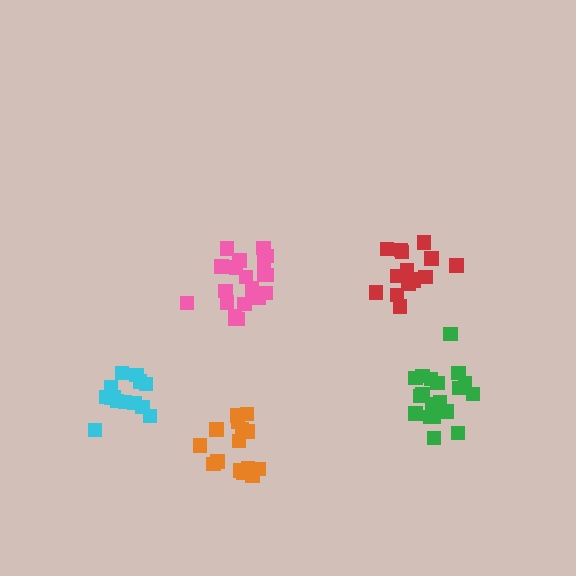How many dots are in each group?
Group 1: 15 dots, Group 2: 15 dots, Group 3: 21 dots, Group 4: 15 dots, Group 5: 19 dots (85 total).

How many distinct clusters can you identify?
There are 5 distinct clusters.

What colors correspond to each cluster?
The clusters are colored: red, orange, pink, cyan, green.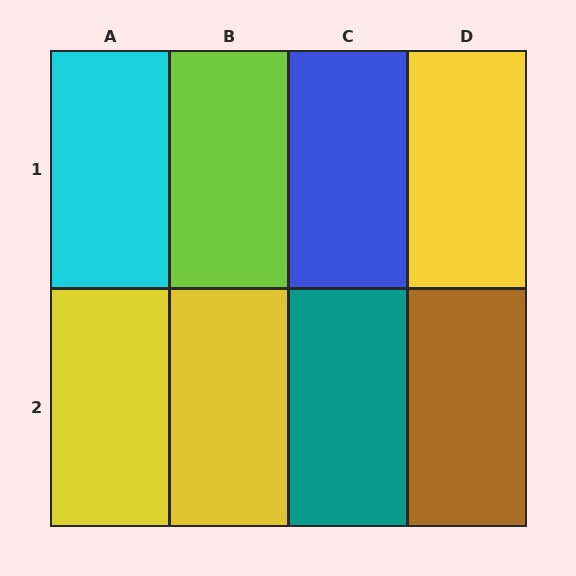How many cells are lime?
1 cell is lime.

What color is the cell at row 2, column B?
Yellow.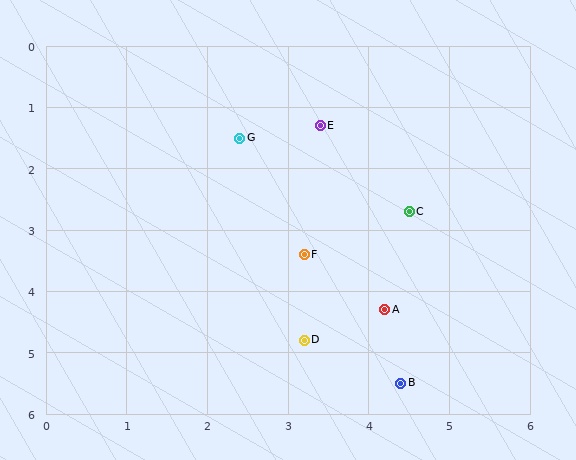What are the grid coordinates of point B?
Point B is at approximately (4.4, 5.5).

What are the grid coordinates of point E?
Point E is at approximately (3.4, 1.3).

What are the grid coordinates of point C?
Point C is at approximately (4.5, 2.7).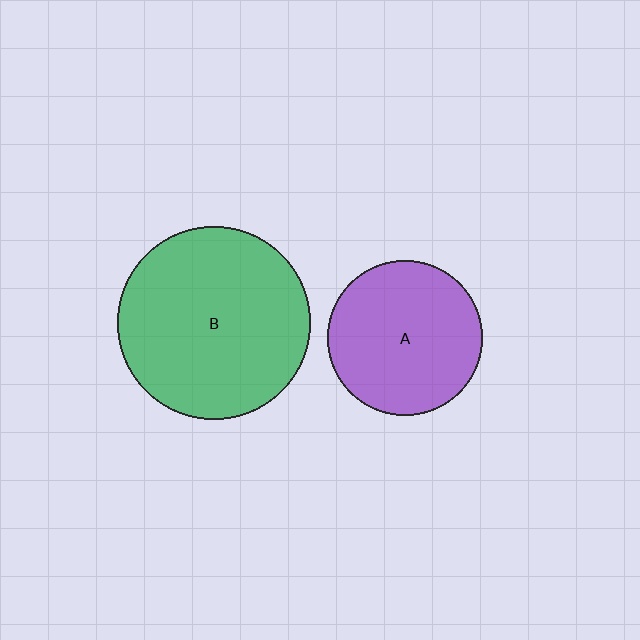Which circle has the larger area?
Circle B (green).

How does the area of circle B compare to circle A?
Approximately 1.6 times.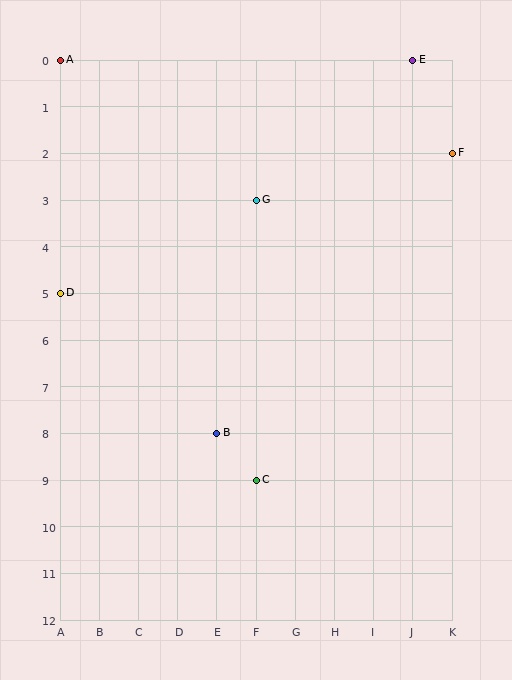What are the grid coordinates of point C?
Point C is at grid coordinates (F, 9).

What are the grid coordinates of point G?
Point G is at grid coordinates (F, 3).